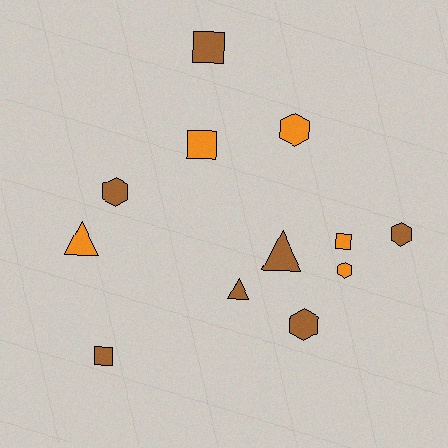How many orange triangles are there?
There is 1 orange triangle.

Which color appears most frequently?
Brown, with 7 objects.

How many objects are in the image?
There are 12 objects.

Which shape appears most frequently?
Hexagon, with 5 objects.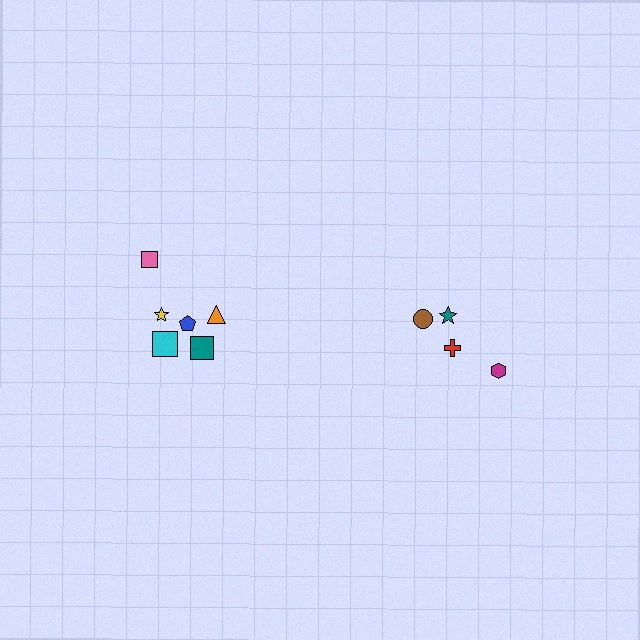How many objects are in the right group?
There are 4 objects.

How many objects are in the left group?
There are 6 objects.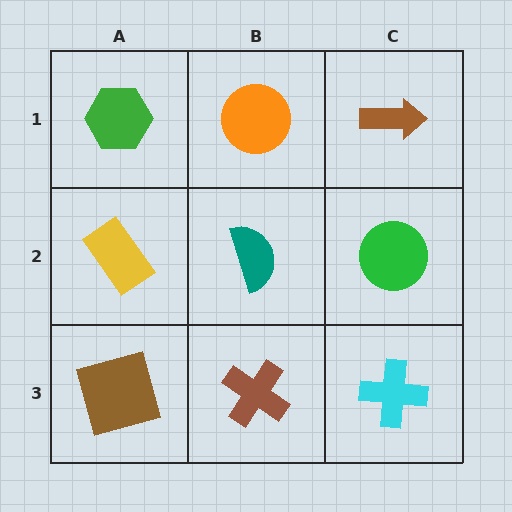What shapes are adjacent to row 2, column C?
A brown arrow (row 1, column C), a cyan cross (row 3, column C), a teal semicircle (row 2, column B).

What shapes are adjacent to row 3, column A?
A yellow rectangle (row 2, column A), a brown cross (row 3, column B).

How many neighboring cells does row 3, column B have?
3.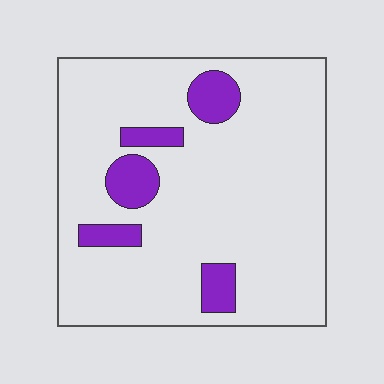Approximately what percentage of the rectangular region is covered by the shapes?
Approximately 15%.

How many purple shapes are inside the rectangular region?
5.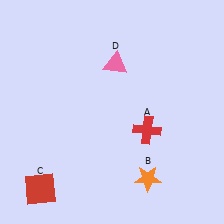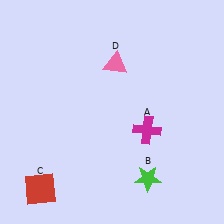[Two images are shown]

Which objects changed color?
A changed from red to magenta. B changed from orange to green.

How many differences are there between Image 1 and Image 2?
There are 2 differences between the two images.